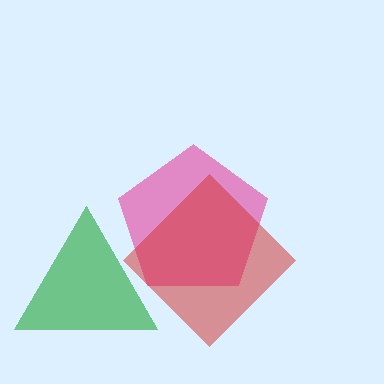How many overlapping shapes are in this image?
There are 3 overlapping shapes in the image.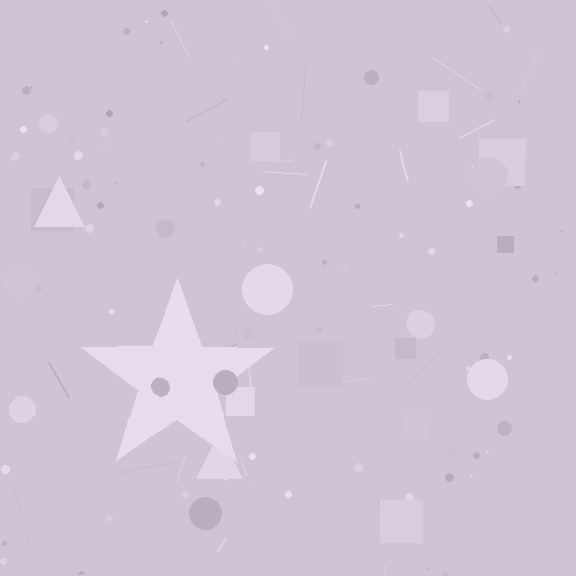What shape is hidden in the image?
A star is hidden in the image.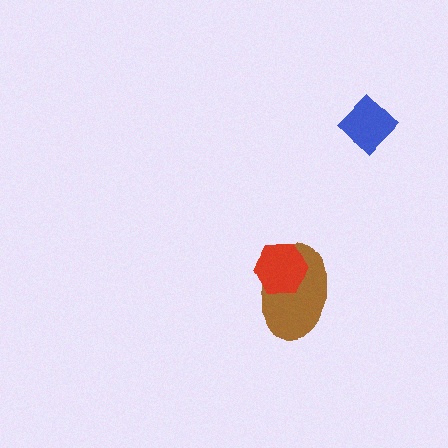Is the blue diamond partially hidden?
No, no other shape covers it.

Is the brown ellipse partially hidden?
Yes, it is partially covered by another shape.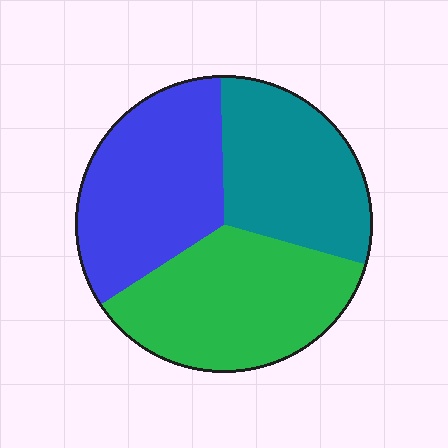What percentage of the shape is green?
Green takes up about three eighths (3/8) of the shape.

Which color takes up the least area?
Teal, at roughly 30%.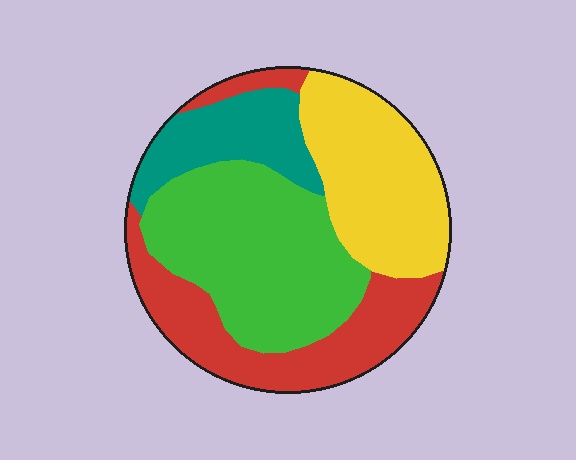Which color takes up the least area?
Teal, at roughly 15%.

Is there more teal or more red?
Red.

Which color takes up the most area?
Green, at roughly 35%.